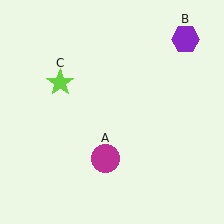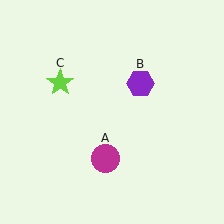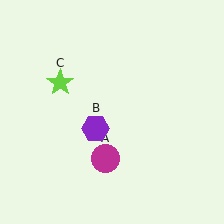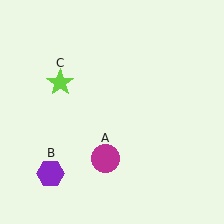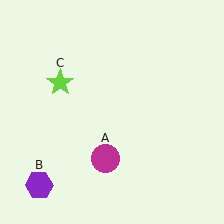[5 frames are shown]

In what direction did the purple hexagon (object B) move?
The purple hexagon (object B) moved down and to the left.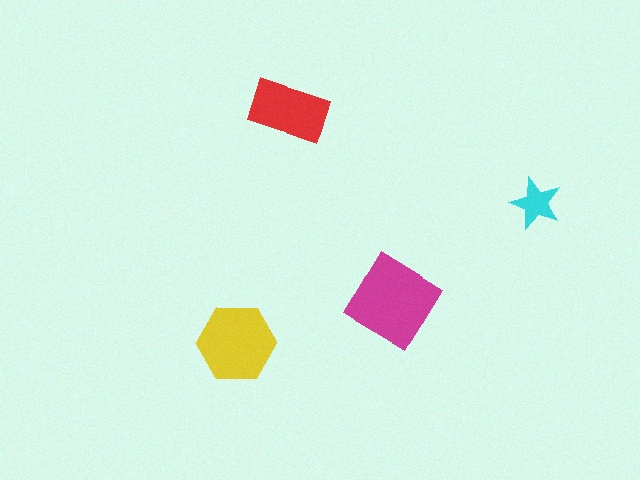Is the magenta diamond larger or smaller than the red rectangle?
Larger.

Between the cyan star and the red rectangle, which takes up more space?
The red rectangle.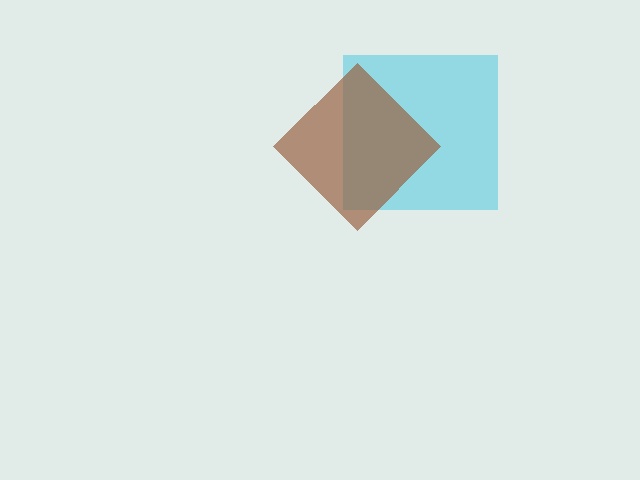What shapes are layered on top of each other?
The layered shapes are: a cyan square, a brown diamond.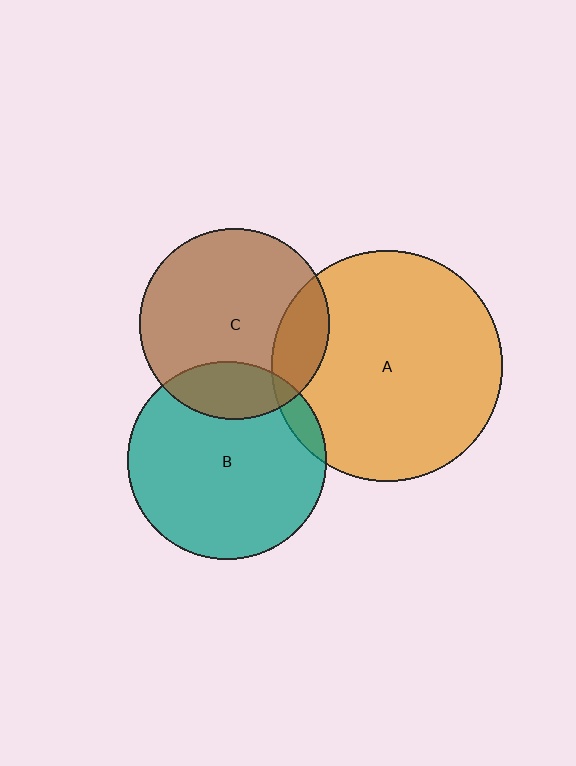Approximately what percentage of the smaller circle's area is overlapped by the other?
Approximately 20%.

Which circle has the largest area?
Circle A (orange).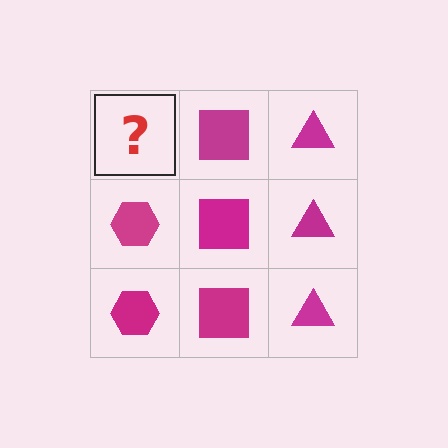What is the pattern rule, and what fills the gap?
The rule is that each column has a consistent shape. The gap should be filled with a magenta hexagon.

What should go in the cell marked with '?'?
The missing cell should contain a magenta hexagon.